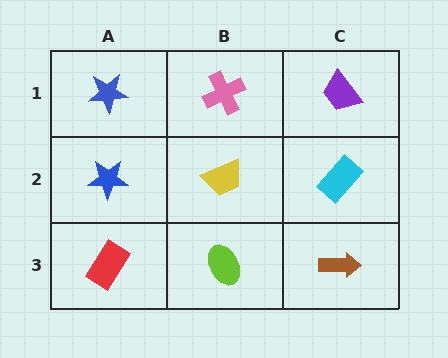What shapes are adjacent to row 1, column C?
A cyan rectangle (row 2, column C), a pink cross (row 1, column B).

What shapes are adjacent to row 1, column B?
A yellow trapezoid (row 2, column B), a blue star (row 1, column A), a purple trapezoid (row 1, column C).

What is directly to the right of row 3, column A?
A lime ellipse.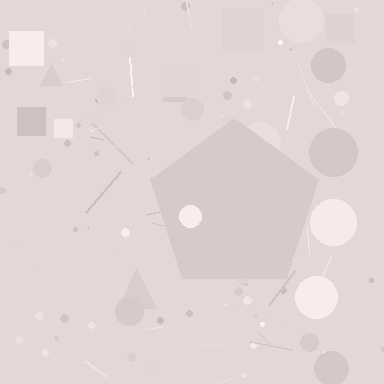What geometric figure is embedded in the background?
A pentagon is embedded in the background.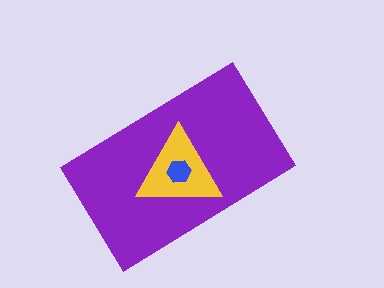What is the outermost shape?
The purple rectangle.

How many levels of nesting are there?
3.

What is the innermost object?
The blue hexagon.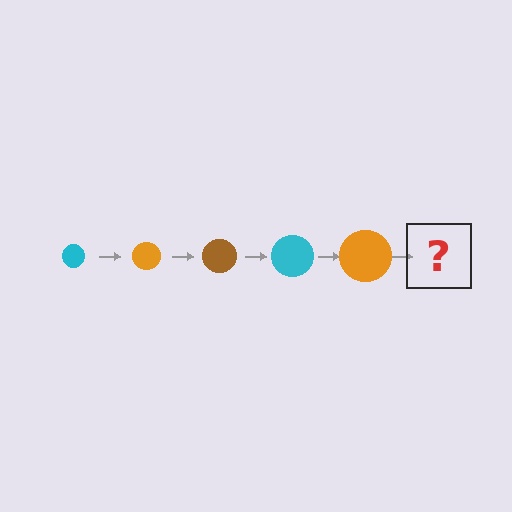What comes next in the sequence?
The next element should be a brown circle, larger than the previous one.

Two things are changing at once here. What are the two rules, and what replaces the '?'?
The two rules are that the circle grows larger each step and the color cycles through cyan, orange, and brown. The '?' should be a brown circle, larger than the previous one.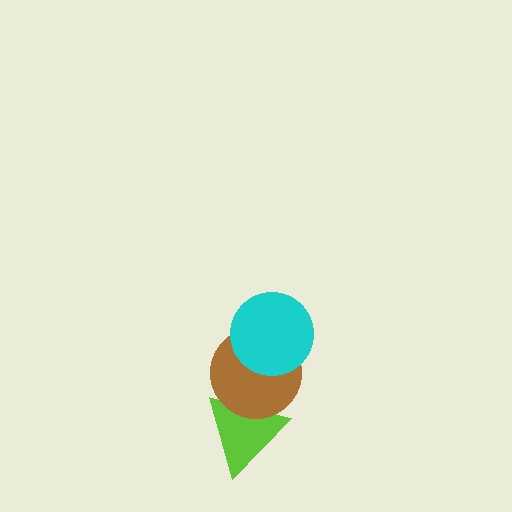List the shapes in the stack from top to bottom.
From top to bottom: the cyan circle, the brown circle, the lime triangle.